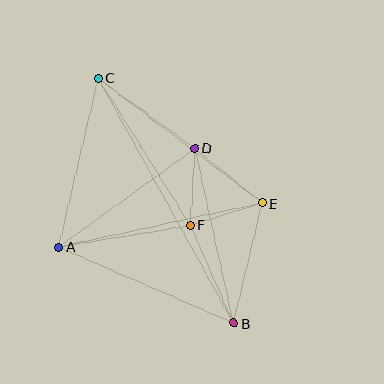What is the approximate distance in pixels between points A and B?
The distance between A and B is approximately 191 pixels.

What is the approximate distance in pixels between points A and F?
The distance between A and F is approximately 133 pixels.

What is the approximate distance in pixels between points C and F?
The distance between C and F is approximately 173 pixels.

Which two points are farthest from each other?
Points B and C are farthest from each other.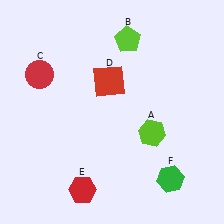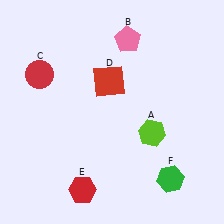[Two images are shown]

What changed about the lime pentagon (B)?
In Image 1, B is lime. In Image 2, it changed to pink.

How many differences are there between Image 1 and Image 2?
There is 1 difference between the two images.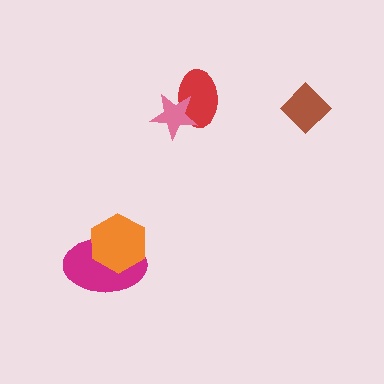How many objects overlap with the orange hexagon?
1 object overlaps with the orange hexagon.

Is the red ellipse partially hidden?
Yes, it is partially covered by another shape.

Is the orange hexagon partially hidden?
No, no other shape covers it.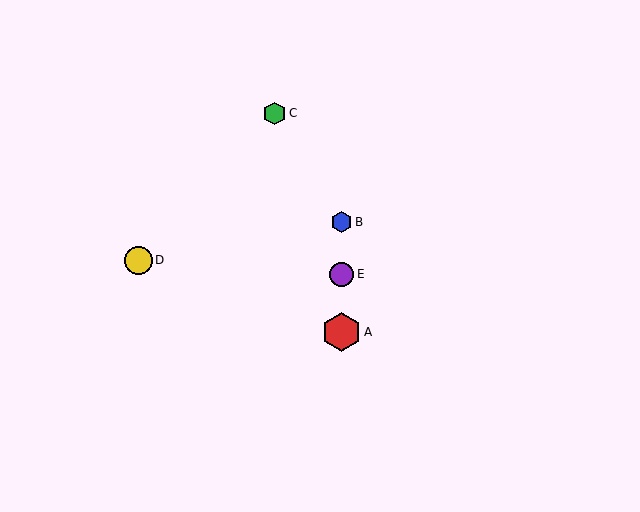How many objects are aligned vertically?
3 objects (A, B, E) are aligned vertically.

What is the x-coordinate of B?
Object B is at x≈342.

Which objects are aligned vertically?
Objects A, B, E are aligned vertically.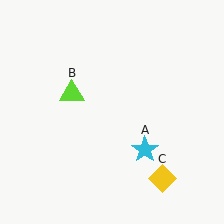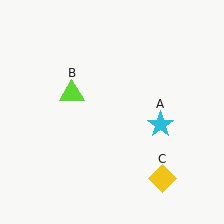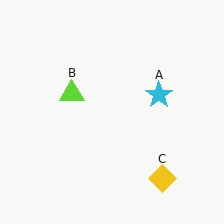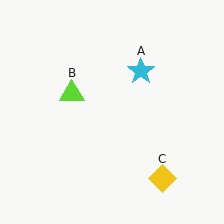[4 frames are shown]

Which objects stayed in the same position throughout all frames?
Lime triangle (object B) and yellow diamond (object C) remained stationary.